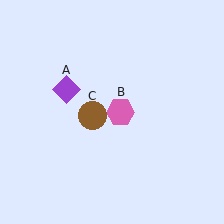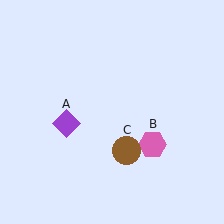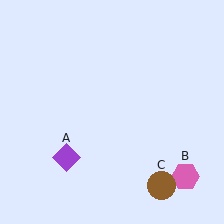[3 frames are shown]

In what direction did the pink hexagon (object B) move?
The pink hexagon (object B) moved down and to the right.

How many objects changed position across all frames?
3 objects changed position: purple diamond (object A), pink hexagon (object B), brown circle (object C).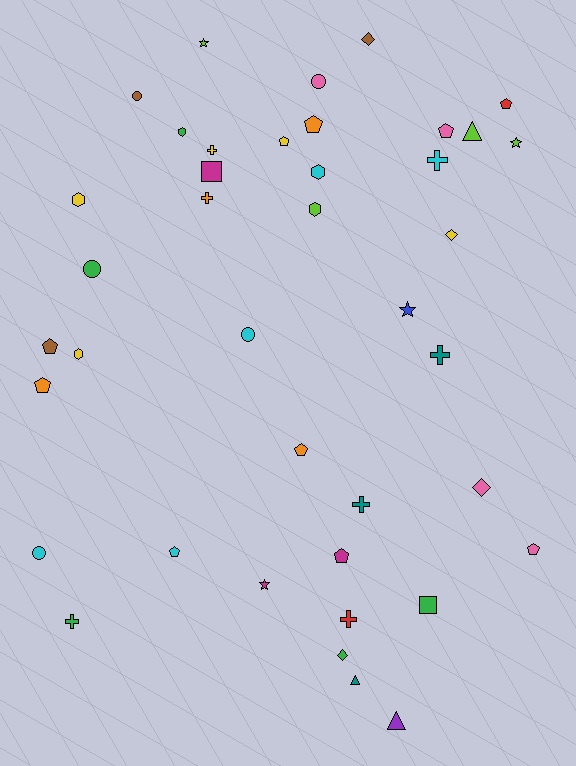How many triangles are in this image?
There are 3 triangles.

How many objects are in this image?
There are 40 objects.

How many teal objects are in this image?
There are 3 teal objects.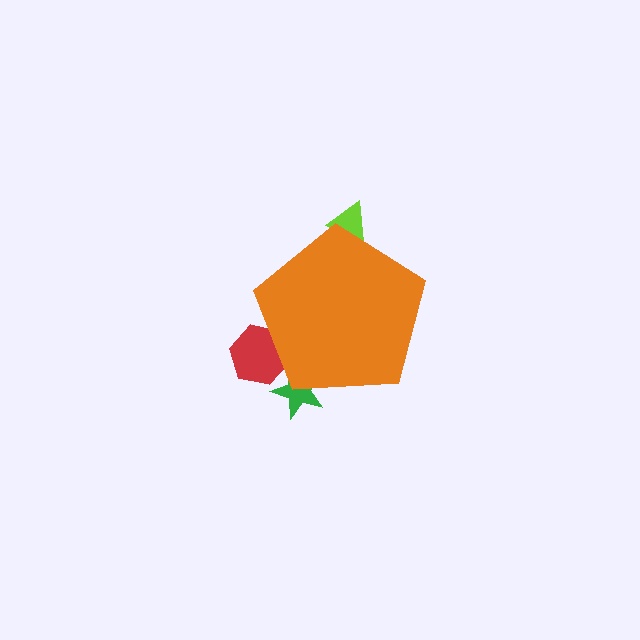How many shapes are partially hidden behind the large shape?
3 shapes are partially hidden.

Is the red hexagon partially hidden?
Yes, the red hexagon is partially hidden behind the orange pentagon.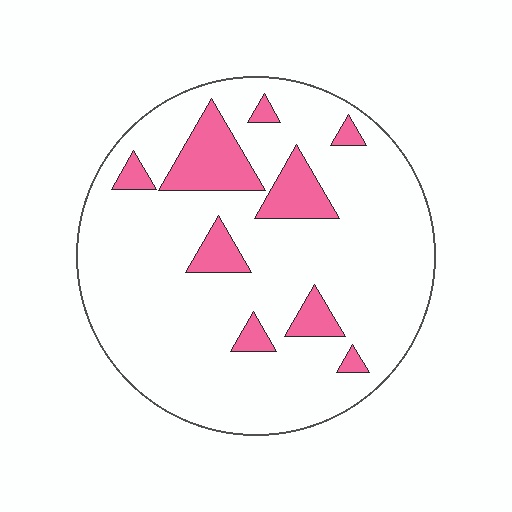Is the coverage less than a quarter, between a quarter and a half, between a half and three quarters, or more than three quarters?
Less than a quarter.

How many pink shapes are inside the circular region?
9.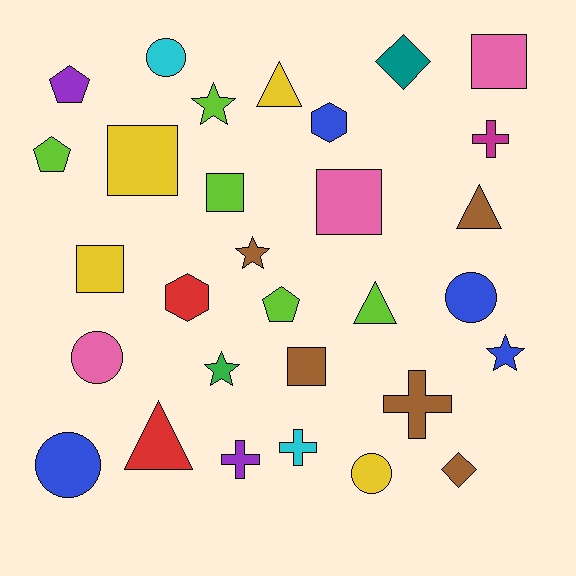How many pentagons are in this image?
There are 3 pentagons.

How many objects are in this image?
There are 30 objects.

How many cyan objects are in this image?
There are 2 cyan objects.